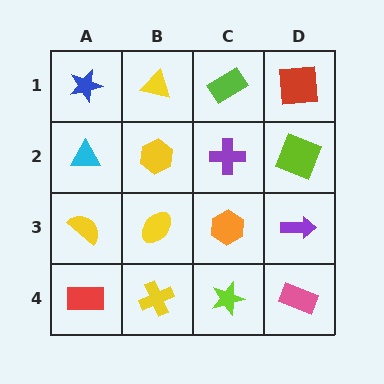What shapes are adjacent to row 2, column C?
A lime rectangle (row 1, column C), an orange hexagon (row 3, column C), a yellow hexagon (row 2, column B), a lime square (row 2, column D).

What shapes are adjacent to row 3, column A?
A cyan triangle (row 2, column A), a red rectangle (row 4, column A), a yellow ellipse (row 3, column B).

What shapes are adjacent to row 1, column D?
A lime square (row 2, column D), a lime rectangle (row 1, column C).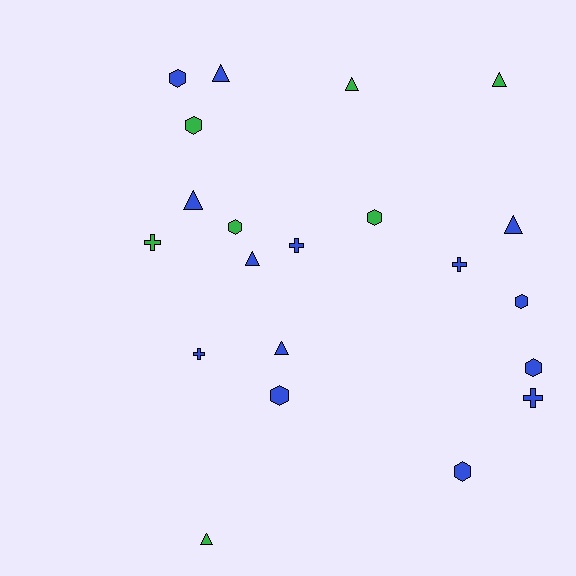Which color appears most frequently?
Blue, with 14 objects.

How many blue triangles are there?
There are 5 blue triangles.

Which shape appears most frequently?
Hexagon, with 8 objects.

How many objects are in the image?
There are 21 objects.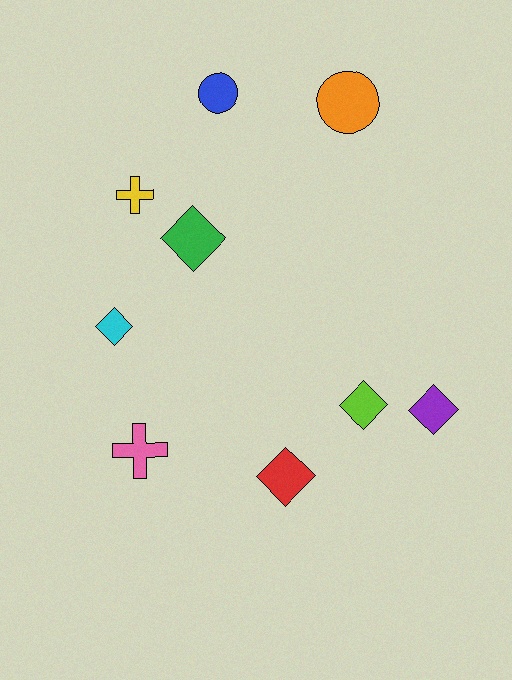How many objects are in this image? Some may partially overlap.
There are 9 objects.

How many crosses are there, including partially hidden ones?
There are 2 crosses.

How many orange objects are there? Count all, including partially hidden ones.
There is 1 orange object.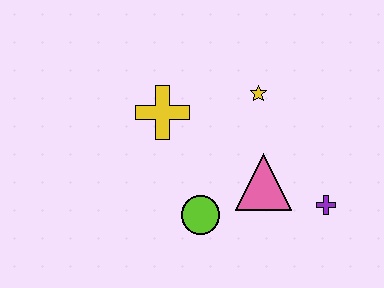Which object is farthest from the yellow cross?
The purple cross is farthest from the yellow cross.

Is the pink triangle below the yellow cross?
Yes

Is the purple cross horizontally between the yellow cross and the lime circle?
No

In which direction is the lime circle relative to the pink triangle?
The lime circle is to the left of the pink triangle.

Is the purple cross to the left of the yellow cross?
No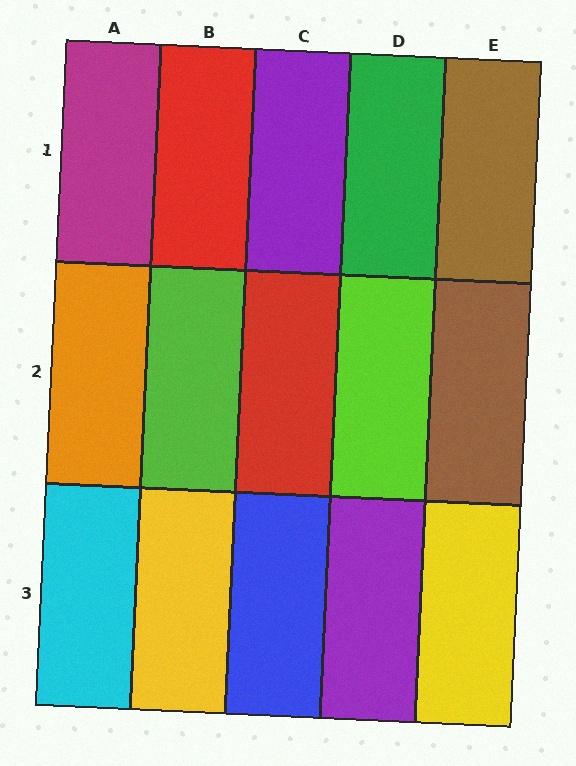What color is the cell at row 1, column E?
Brown.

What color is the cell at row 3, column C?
Blue.